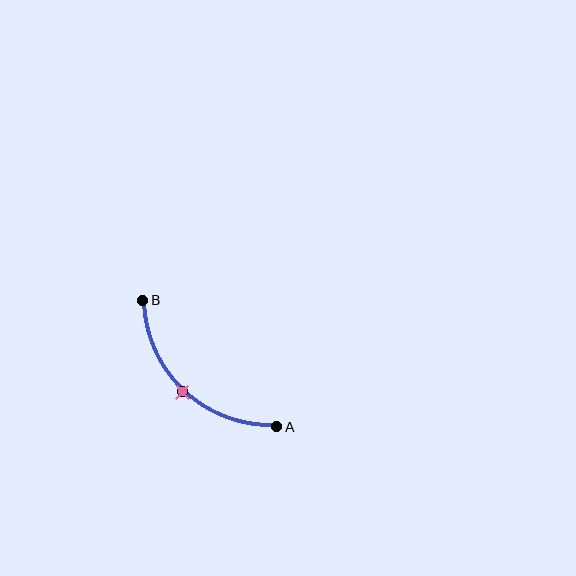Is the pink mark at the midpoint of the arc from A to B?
Yes. The pink mark lies on the arc at equal arc-length from both A and B — it is the arc midpoint.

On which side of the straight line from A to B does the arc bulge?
The arc bulges below and to the left of the straight line connecting A and B.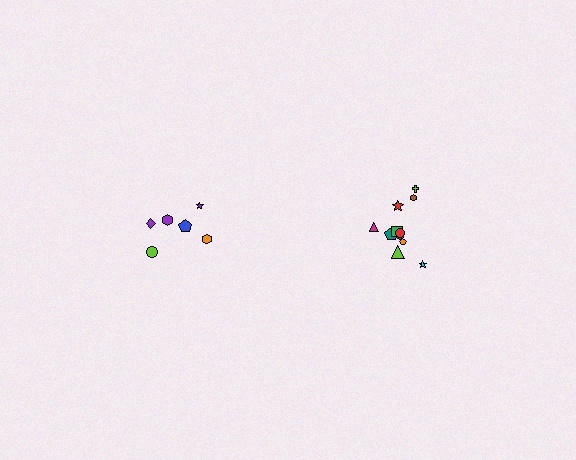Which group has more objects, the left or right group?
The right group.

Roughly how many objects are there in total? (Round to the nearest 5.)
Roughly 20 objects in total.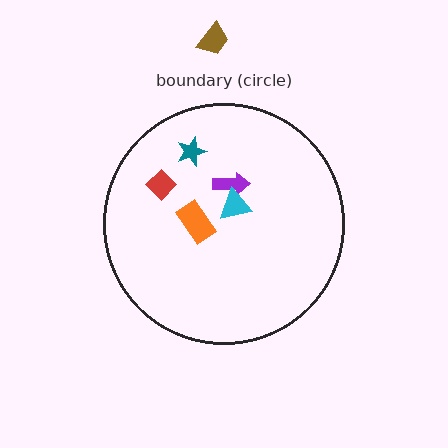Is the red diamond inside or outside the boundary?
Inside.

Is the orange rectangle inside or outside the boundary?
Inside.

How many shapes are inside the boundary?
5 inside, 1 outside.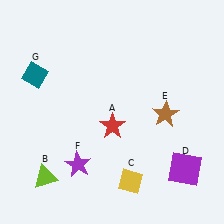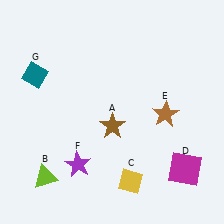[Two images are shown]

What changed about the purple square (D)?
In Image 1, D is purple. In Image 2, it changed to magenta.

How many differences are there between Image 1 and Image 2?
There are 2 differences between the two images.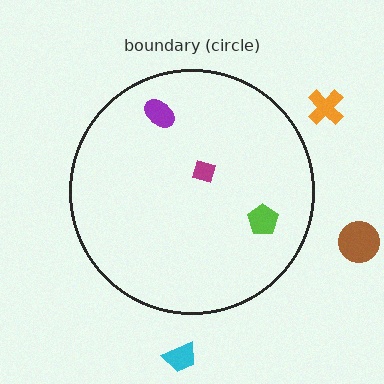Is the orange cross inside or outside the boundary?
Outside.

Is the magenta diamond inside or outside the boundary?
Inside.